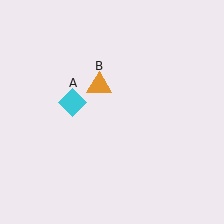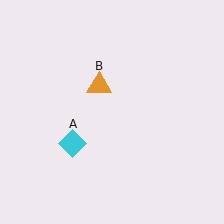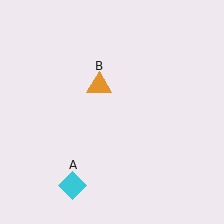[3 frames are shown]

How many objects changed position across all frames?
1 object changed position: cyan diamond (object A).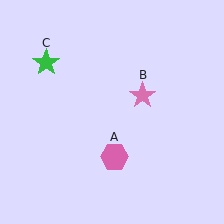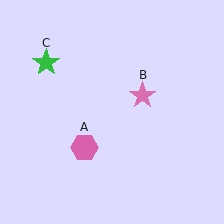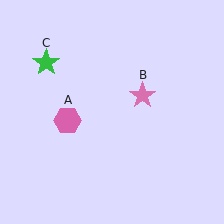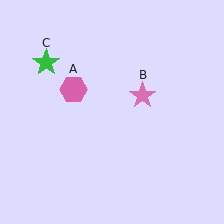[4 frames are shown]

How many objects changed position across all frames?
1 object changed position: pink hexagon (object A).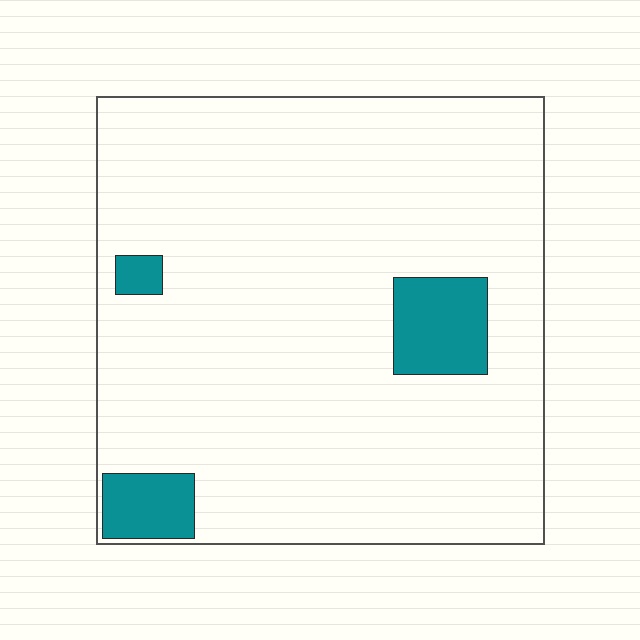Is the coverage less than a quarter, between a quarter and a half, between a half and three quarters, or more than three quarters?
Less than a quarter.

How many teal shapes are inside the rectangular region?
3.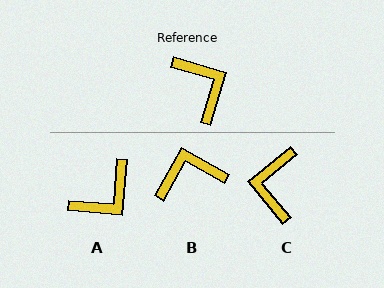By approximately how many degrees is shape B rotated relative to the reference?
Approximately 77 degrees counter-clockwise.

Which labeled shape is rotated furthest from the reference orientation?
C, about 146 degrees away.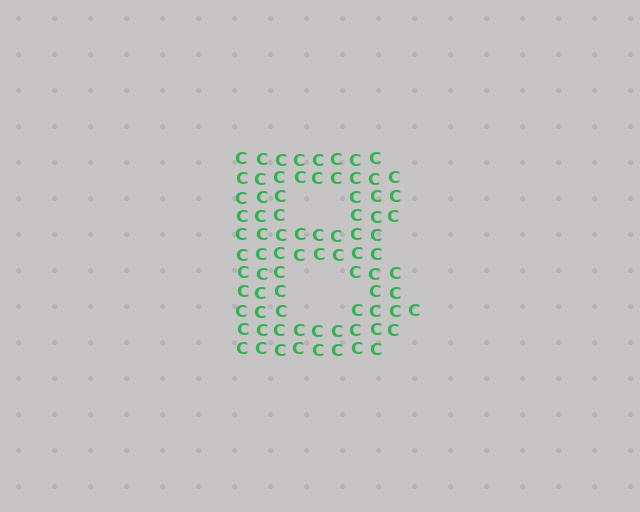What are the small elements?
The small elements are letter C's.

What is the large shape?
The large shape is the letter B.